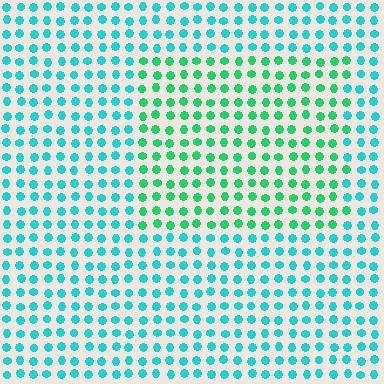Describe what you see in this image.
The image is filled with small cyan elements in a uniform arrangement. A rectangle-shaped region is visible where the elements are tinted to a slightly different hue, forming a subtle color boundary.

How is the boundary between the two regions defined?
The boundary is defined purely by a slight shift in hue (about 35 degrees). Spacing, size, and orientation are identical on both sides.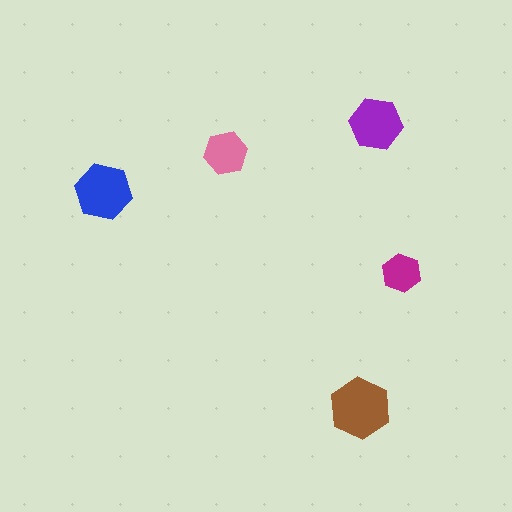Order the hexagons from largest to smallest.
the brown one, the blue one, the purple one, the pink one, the magenta one.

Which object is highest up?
The purple hexagon is topmost.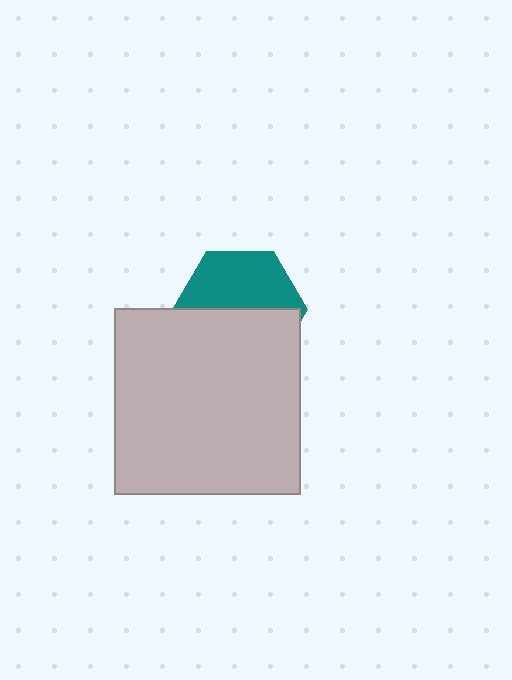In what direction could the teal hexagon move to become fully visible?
The teal hexagon could move up. That would shift it out from behind the light gray square entirely.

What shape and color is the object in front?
The object in front is a light gray square.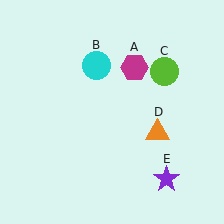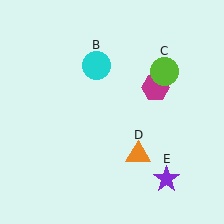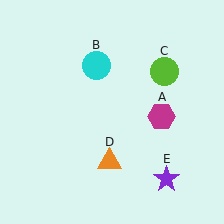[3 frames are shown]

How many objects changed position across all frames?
2 objects changed position: magenta hexagon (object A), orange triangle (object D).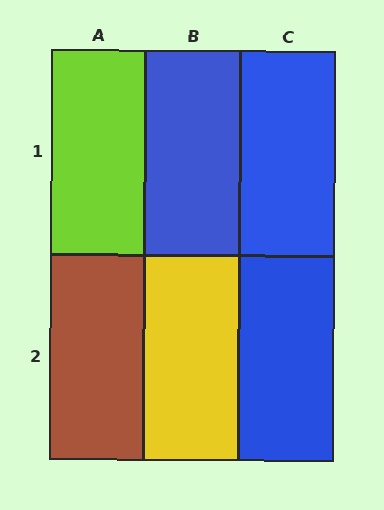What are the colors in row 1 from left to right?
Lime, blue, blue.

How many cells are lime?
1 cell is lime.